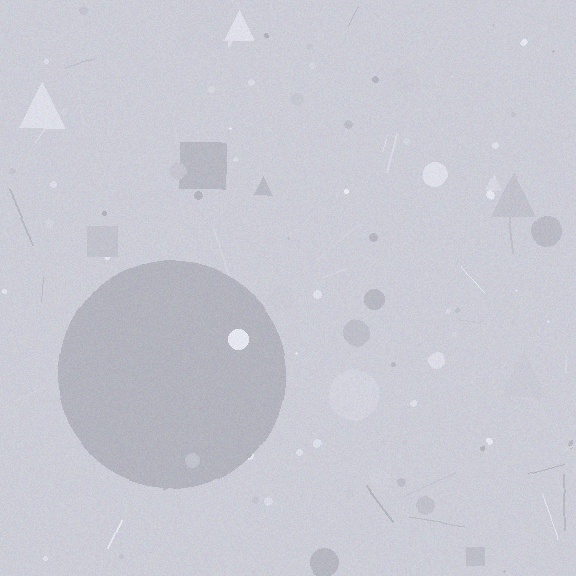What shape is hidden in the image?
A circle is hidden in the image.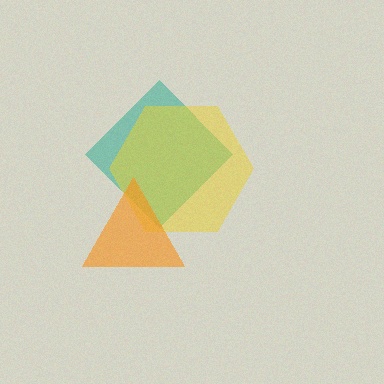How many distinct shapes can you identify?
There are 3 distinct shapes: a teal diamond, a yellow hexagon, an orange triangle.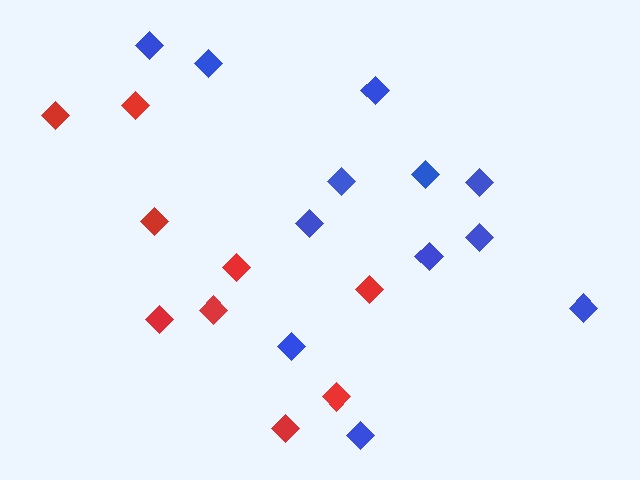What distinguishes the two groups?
There are 2 groups: one group of blue diamonds (12) and one group of red diamonds (9).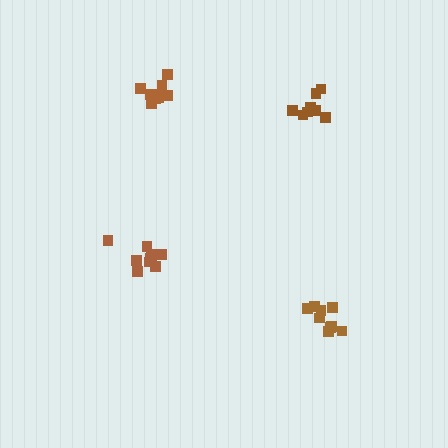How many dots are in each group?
Group 1: 8 dots, Group 2: 9 dots, Group 3: 10 dots, Group 4: 11 dots (38 total).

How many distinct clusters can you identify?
There are 4 distinct clusters.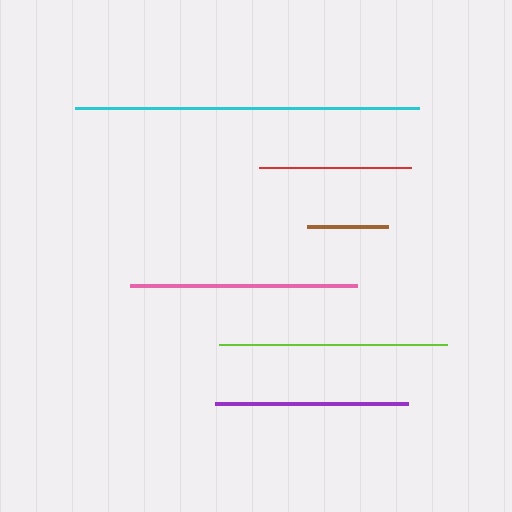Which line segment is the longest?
The cyan line is the longest at approximately 344 pixels.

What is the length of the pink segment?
The pink segment is approximately 227 pixels long.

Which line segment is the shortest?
The brown line is the shortest at approximately 81 pixels.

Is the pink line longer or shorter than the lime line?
The lime line is longer than the pink line.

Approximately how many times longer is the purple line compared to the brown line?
The purple line is approximately 2.4 times the length of the brown line.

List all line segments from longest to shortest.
From longest to shortest: cyan, lime, pink, purple, red, brown.